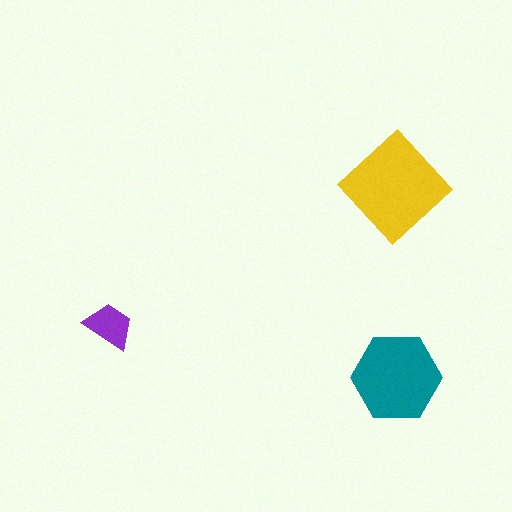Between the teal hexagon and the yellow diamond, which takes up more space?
The yellow diamond.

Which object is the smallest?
The purple trapezoid.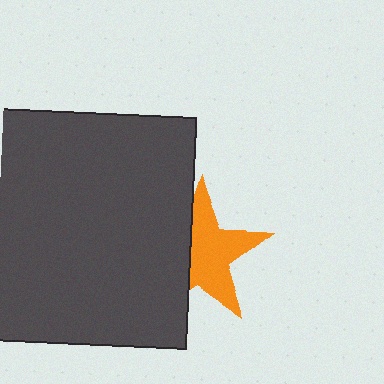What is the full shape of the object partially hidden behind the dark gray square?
The partially hidden object is an orange star.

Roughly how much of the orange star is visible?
About half of it is visible (roughly 61%).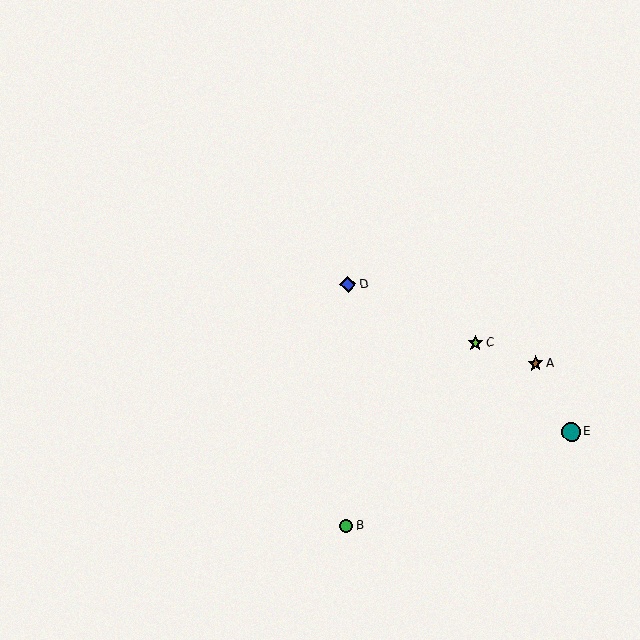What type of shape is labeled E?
Shape E is a teal circle.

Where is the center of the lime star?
The center of the lime star is at (476, 343).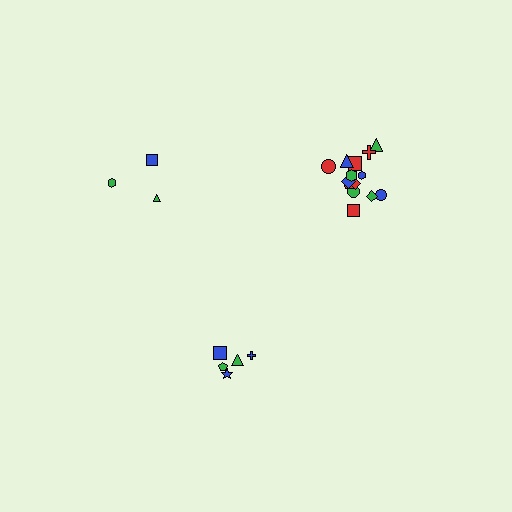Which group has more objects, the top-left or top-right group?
The top-right group.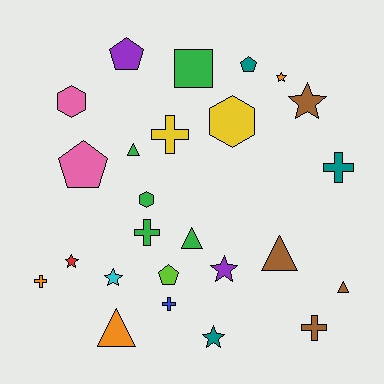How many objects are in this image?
There are 25 objects.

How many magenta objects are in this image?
There are no magenta objects.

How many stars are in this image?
There are 6 stars.